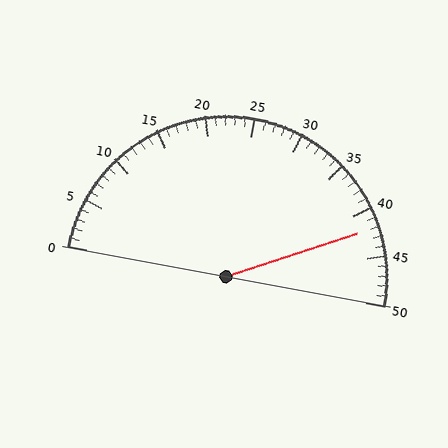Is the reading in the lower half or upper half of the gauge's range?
The reading is in the upper half of the range (0 to 50).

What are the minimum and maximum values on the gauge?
The gauge ranges from 0 to 50.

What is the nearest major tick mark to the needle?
The nearest major tick mark is 40.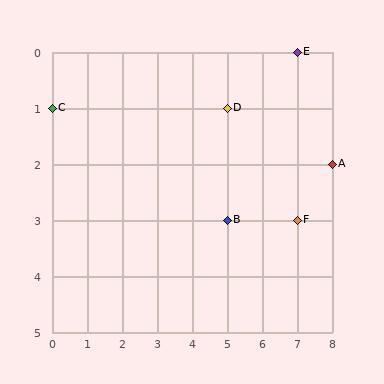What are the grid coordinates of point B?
Point B is at grid coordinates (5, 3).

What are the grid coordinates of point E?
Point E is at grid coordinates (7, 0).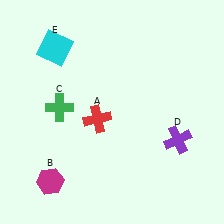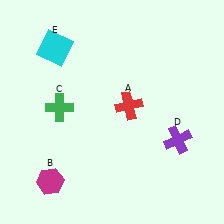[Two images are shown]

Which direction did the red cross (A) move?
The red cross (A) moved right.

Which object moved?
The red cross (A) moved right.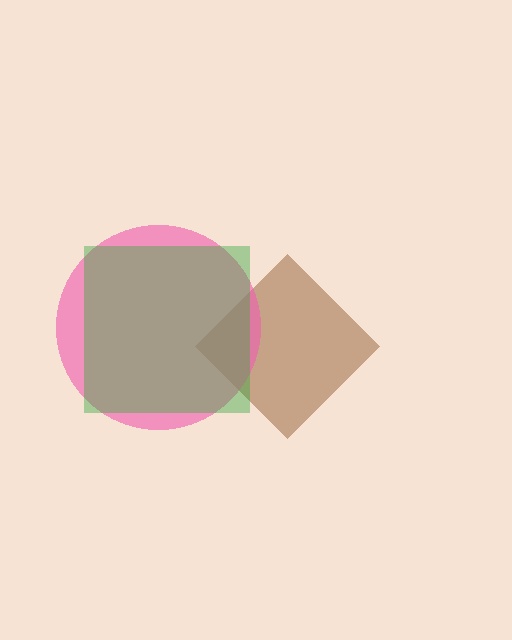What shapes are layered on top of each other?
The layered shapes are: a brown diamond, a pink circle, a green square.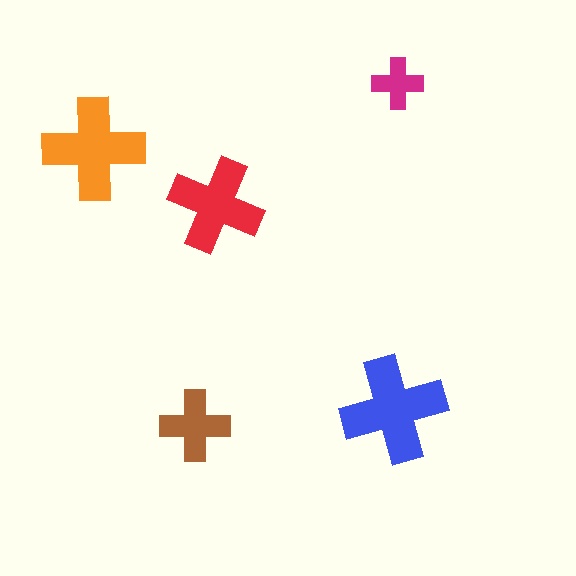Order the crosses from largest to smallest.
the blue one, the orange one, the red one, the brown one, the magenta one.